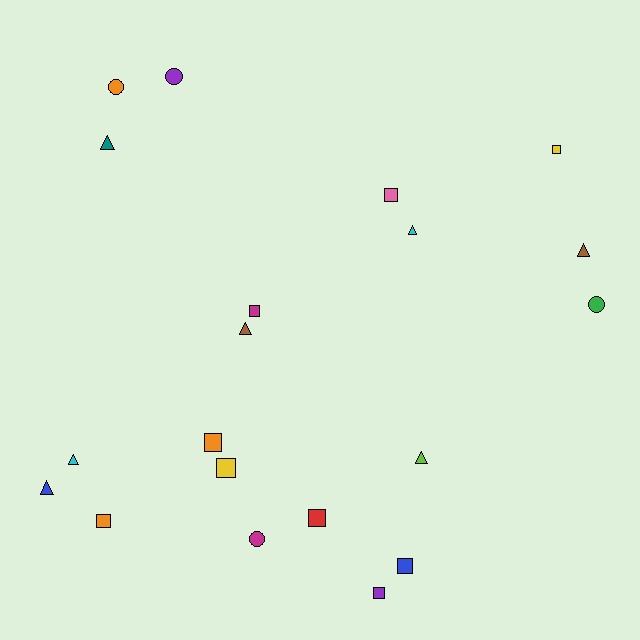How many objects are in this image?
There are 20 objects.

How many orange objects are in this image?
There are 3 orange objects.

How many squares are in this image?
There are 9 squares.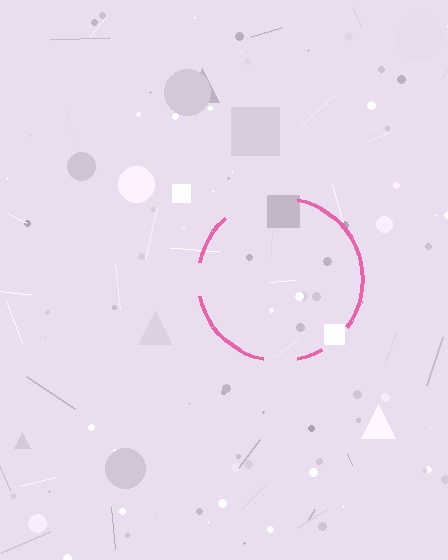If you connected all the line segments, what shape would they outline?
They would outline a circle.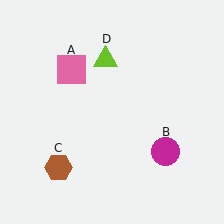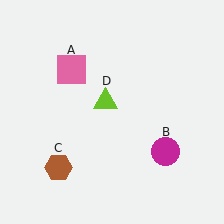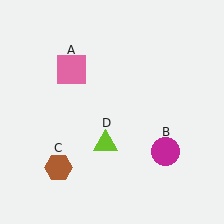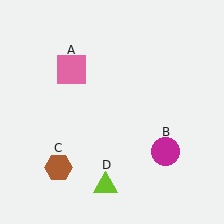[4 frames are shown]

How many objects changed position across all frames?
1 object changed position: lime triangle (object D).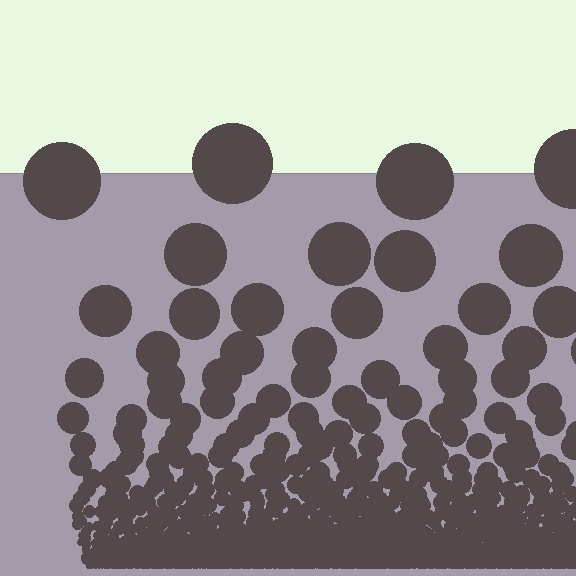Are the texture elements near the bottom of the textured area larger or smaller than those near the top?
Smaller. The gradient is inverted — elements near the bottom are smaller and denser.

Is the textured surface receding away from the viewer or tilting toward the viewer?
The surface appears to tilt toward the viewer. Texture elements get larger and sparser toward the top.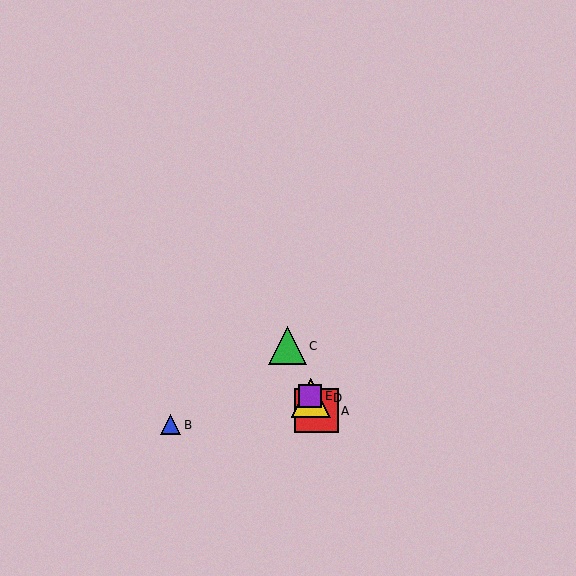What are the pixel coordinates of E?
Object E is at (310, 396).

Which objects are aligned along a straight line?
Objects A, C, D, E are aligned along a straight line.